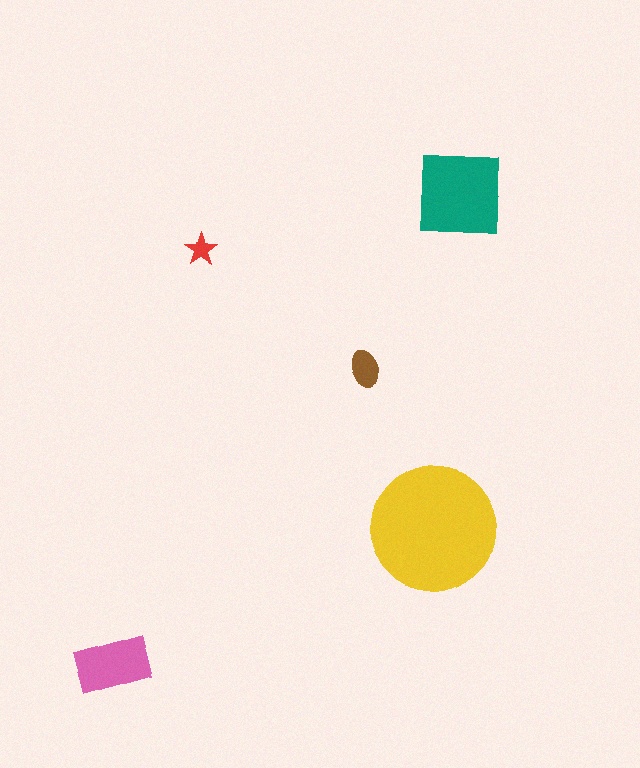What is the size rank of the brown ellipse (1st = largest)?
4th.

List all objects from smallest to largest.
The red star, the brown ellipse, the pink rectangle, the teal square, the yellow circle.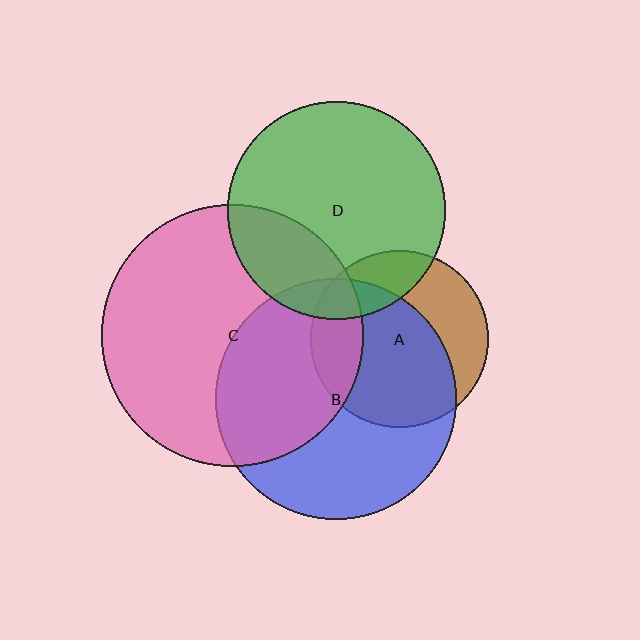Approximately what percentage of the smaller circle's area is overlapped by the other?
Approximately 10%.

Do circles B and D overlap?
Yes.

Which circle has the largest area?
Circle C (pink).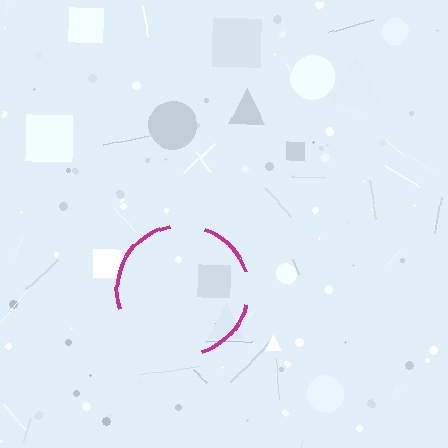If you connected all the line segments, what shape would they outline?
They would outline a circle.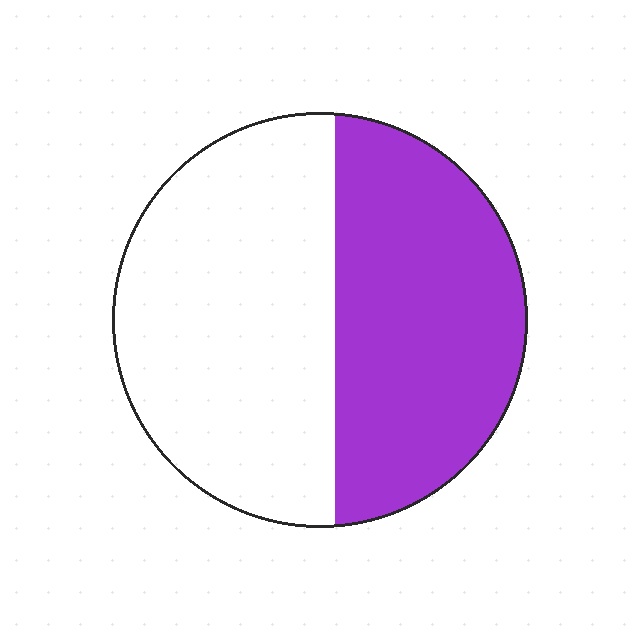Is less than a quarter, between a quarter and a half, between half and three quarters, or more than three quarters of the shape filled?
Between a quarter and a half.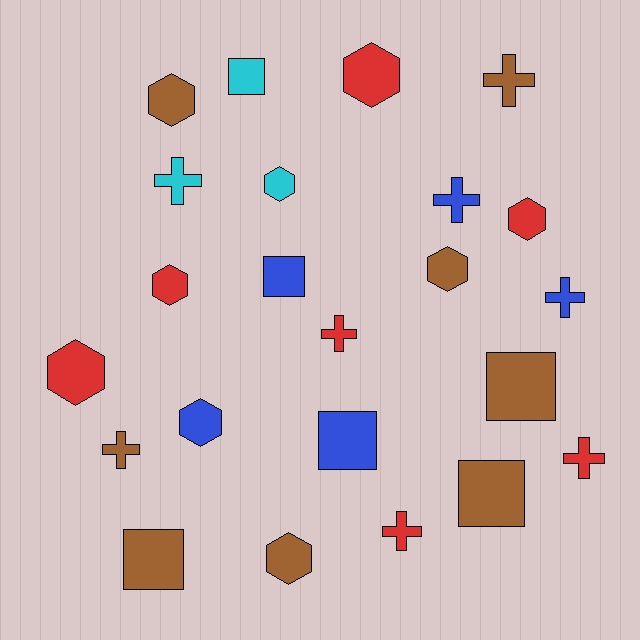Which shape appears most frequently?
Hexagon, with 9 objects.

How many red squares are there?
There are no red squares.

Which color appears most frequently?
Brown, with 8 objects.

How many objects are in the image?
There are 23 objects.